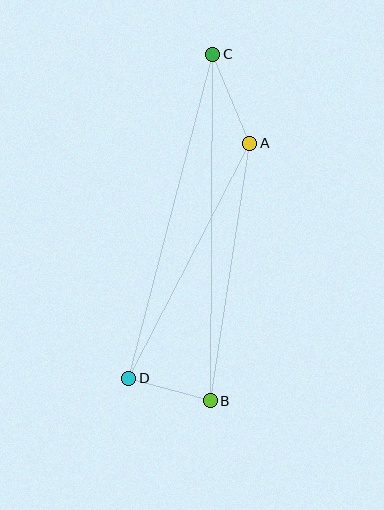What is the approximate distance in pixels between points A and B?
The distance between A and B is approximately 261 pixels.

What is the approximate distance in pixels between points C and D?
The distance between C and D is approximately 335 pixels.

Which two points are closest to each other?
Points B and D are closest to each other.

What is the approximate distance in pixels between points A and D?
The distance between A and D is approximately 265 pixels.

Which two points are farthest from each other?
Points B and C are farthest from each other.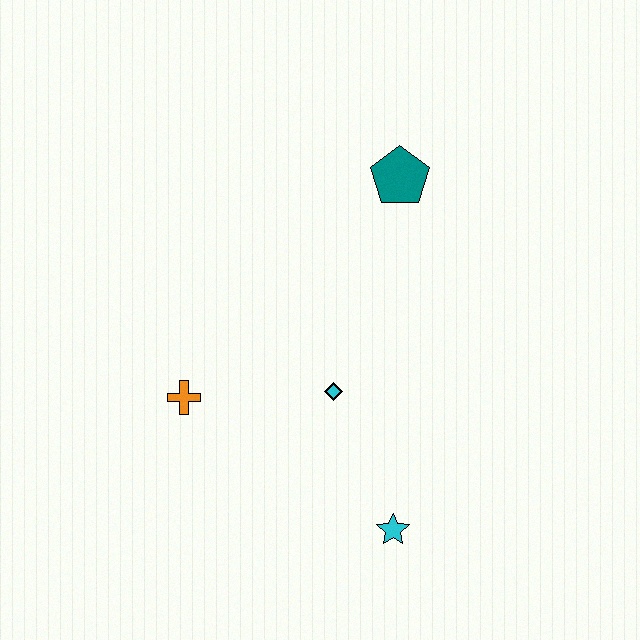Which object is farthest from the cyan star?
The teal pentagon is farthest from the cyan star.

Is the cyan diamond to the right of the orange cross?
Yes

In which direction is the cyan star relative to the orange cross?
The cyan star is to the right of the orange cross.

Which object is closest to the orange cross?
The cyan diamond is closest to the orange cross.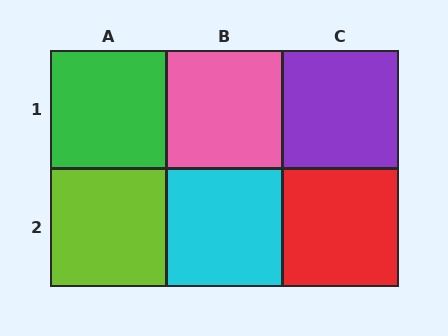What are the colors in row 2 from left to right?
Lime, cyan, red.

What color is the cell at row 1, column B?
Pink.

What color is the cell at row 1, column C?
Purple.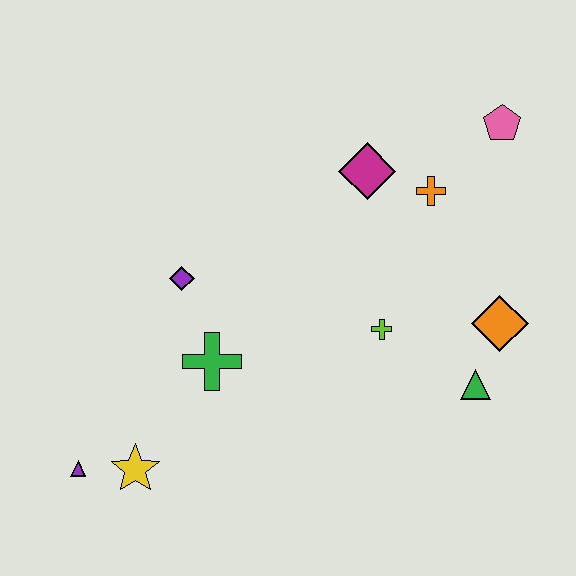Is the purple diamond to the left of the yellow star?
No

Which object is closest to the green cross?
The purple diamond is closest to the green cross.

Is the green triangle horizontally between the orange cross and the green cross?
No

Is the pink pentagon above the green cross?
Yes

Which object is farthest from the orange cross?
The purple triangle is farthest from the orange cross.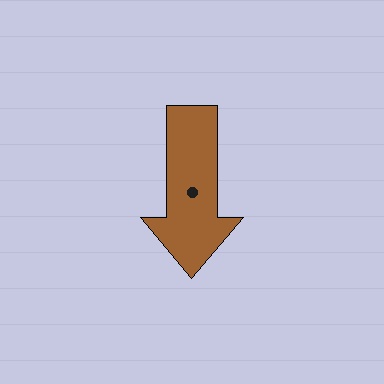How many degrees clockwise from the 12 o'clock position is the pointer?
Approximately 180 degrees.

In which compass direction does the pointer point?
South.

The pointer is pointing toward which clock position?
Roughly 6 o'clock.